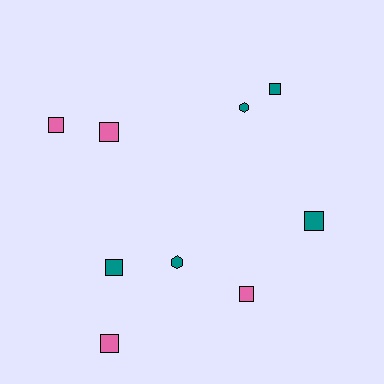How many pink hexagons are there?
There are no pink hexagons.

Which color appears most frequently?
Teal, with 5 objects.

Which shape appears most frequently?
Square, with 7 objects.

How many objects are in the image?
There are 9 objects.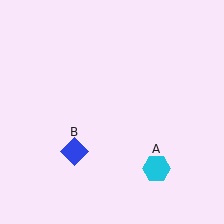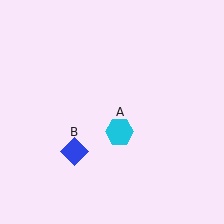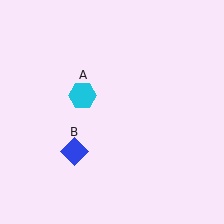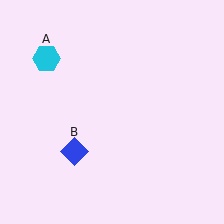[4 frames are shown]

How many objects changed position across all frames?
1 object changed position: cyan hexagon (object A).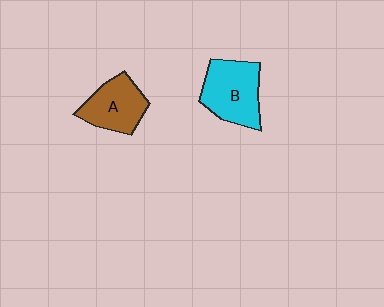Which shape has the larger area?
Shape B (cyan).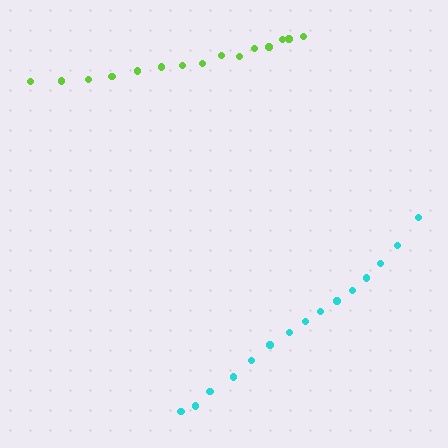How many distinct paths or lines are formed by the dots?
There are 2 distinct paths.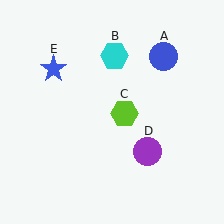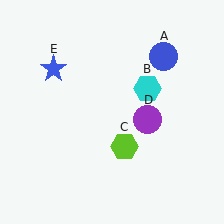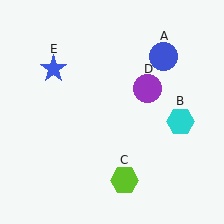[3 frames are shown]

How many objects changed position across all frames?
3 objects changed position: cyan hexagon (object B), lime hexagon (object C), purple circle (object D).